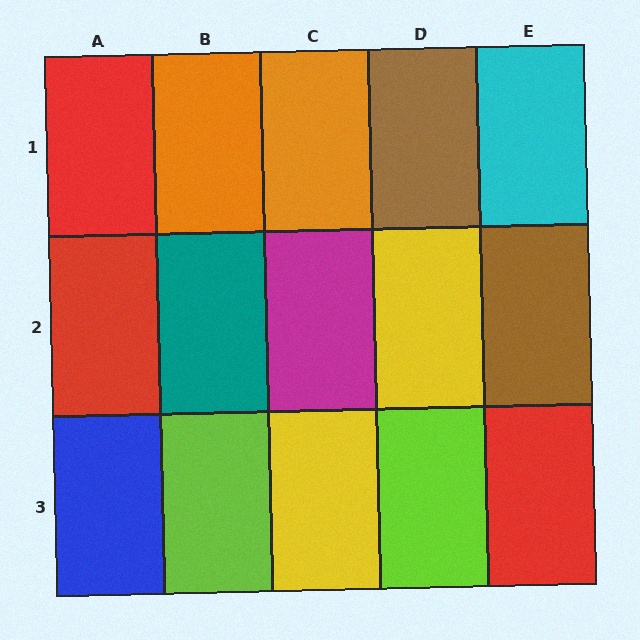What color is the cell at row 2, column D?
Yellow.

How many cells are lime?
2 cells are lime.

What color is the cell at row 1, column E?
Cyan.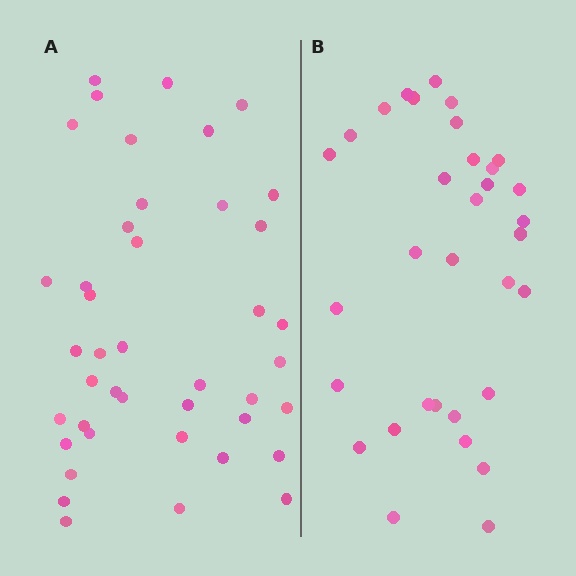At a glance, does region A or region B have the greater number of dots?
Region A (the left region) has more dots.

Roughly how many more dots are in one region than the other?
Region A has roughly 8 or so more dots than region B.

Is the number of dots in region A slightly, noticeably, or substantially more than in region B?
Region A has noticeably more, but not dramatically so. The ratio is roughly 1.3 to 1.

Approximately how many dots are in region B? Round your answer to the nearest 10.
About 30 dots. (The exact count is 33, which rounds to 30.)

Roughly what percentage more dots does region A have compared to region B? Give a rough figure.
About 25% more.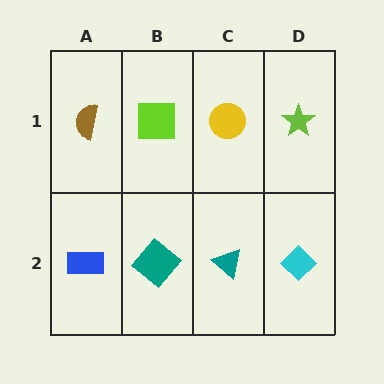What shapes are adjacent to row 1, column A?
A blue rectangle (row 2, column A), a lime square (row 1, column B).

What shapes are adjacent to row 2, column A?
A brown semicircle (row 1, column A), a teal diamond (row 2, column B).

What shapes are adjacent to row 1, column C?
A teal triangle (row 2, column C), a lime square (row 1, column B), a lime star (row 1, column D).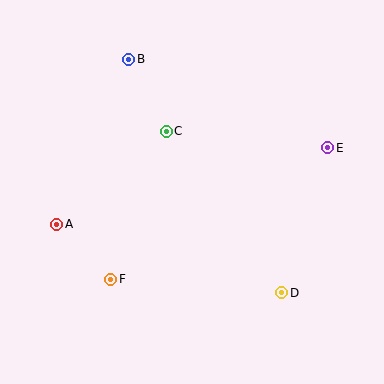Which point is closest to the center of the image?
Point C at (166, 131) is closest to the center.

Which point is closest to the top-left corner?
Point B is closest to the top-left corner.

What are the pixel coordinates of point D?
Point D is at (282, 293).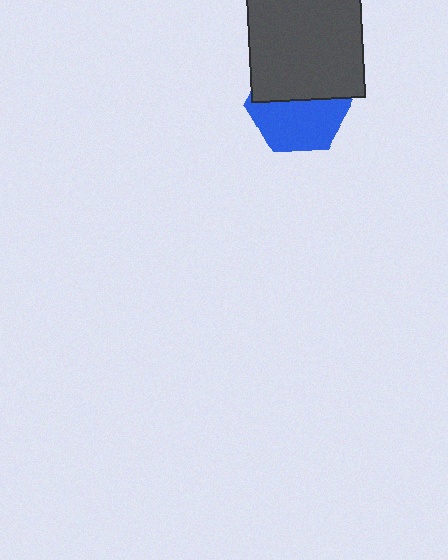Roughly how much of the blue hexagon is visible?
About half of it is visible (roughly 53%).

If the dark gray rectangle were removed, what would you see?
You would see the complete blue hexagon.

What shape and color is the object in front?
The object in front is a dark gray rectangle.